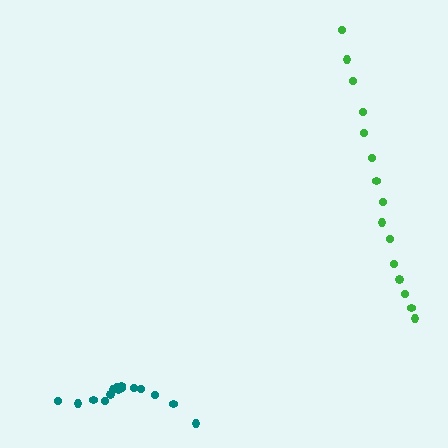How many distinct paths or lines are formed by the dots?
There are 2 distinct paths.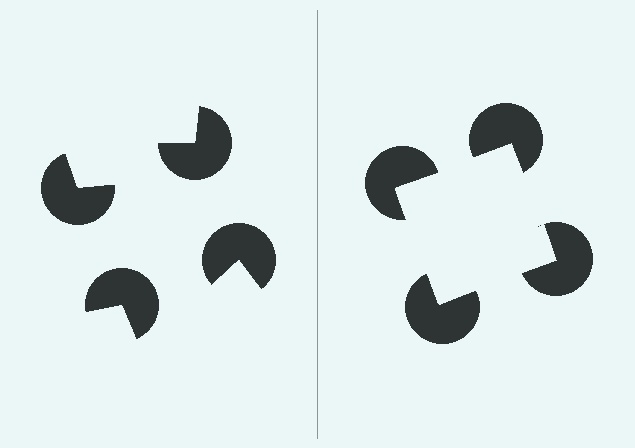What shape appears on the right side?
An illusory square.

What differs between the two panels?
The pac-man discs are positioned identically on both sides; only the wedge orientations differ. On the right they align to a square; on the left they are misaligned.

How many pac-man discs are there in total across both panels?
8 — 4 on each side.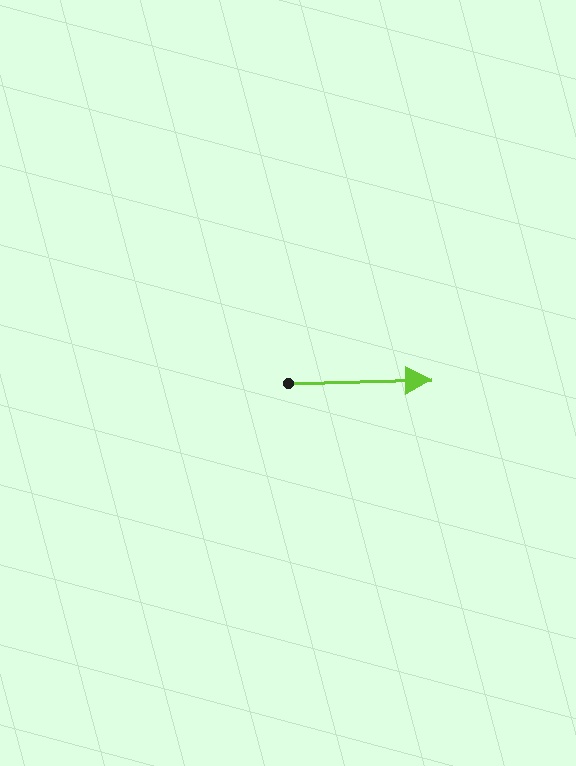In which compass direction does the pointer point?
East.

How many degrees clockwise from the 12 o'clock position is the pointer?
Approximately 89 degrees.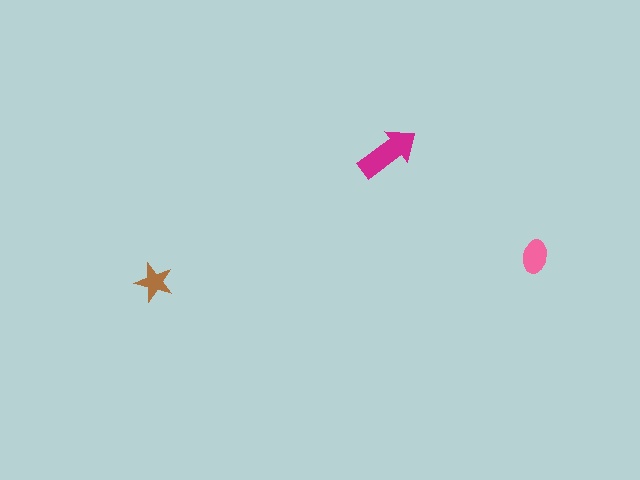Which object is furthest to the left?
The brown star is leftmost.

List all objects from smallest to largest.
The brown star, the pink ellipse, the magenta arrow.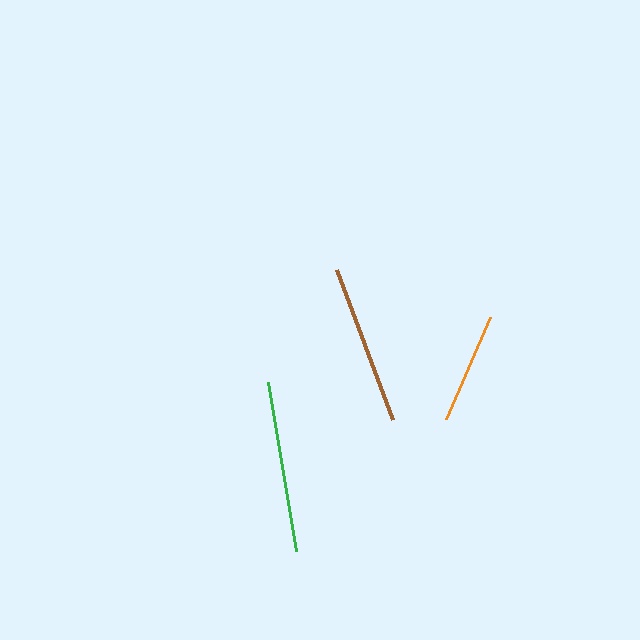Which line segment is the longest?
The green line is the longest at approximately 171 pixels.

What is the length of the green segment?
The green segment is approximately 171 pixels long.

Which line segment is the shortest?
The orange line is the shortest at approximately 110 pixels.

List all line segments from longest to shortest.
From longest to shortest: green, brown, orange.